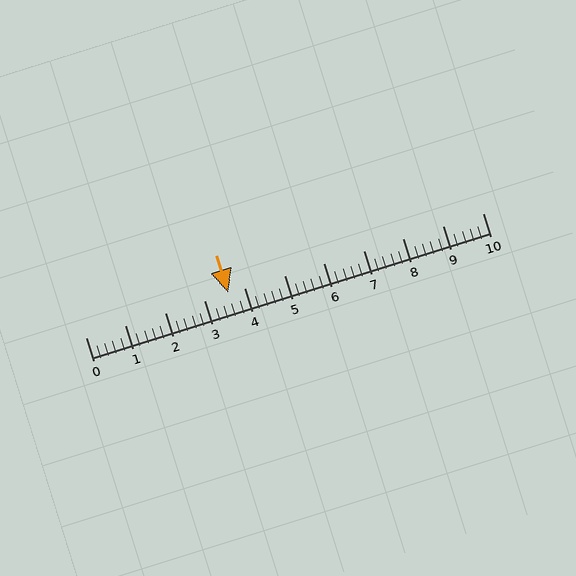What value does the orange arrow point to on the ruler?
The orange arrow points to approximately 3.6.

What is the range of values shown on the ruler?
The ruler shows values from 0 to 10.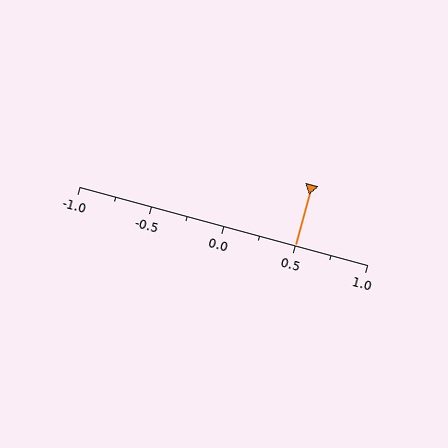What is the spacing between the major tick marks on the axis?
The major ticks are spaced 0.5 apart.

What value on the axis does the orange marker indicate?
The marker indicates approximately 0.5.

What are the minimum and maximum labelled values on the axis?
The axis runs from -1.0 to 1.0.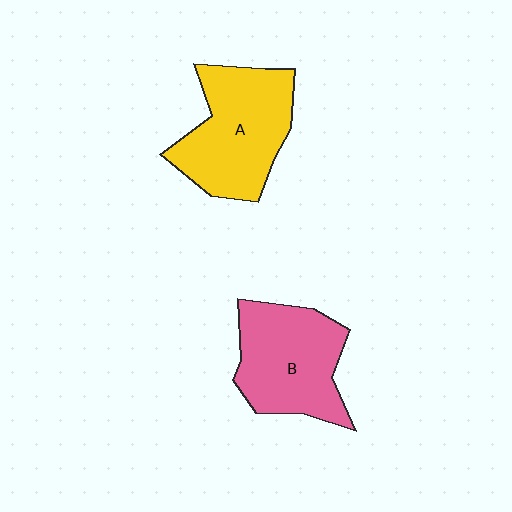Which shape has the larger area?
Shape A (yellow).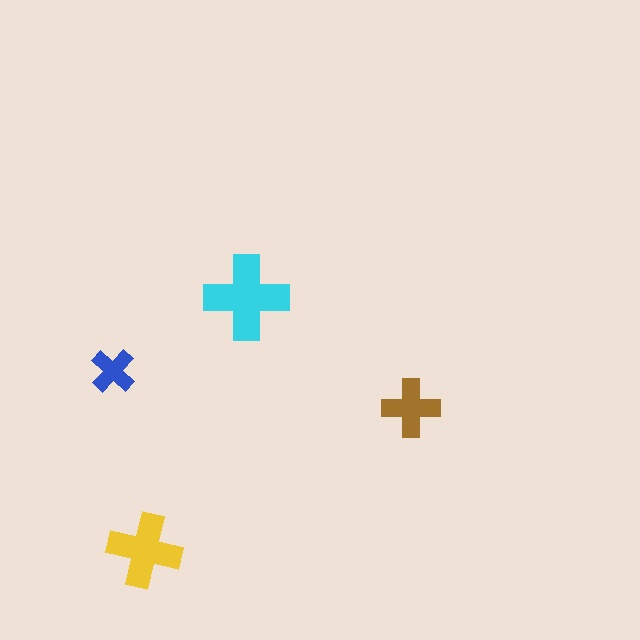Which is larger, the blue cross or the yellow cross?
The yellow one.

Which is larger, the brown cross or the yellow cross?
The yellow one.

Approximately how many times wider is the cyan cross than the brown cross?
About 1.5 times wider.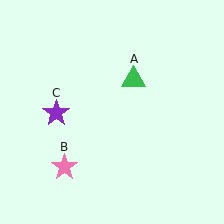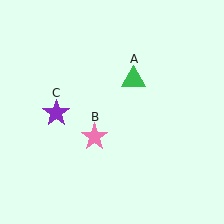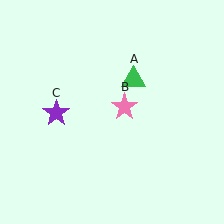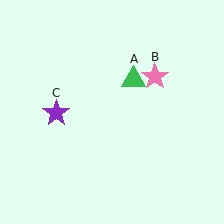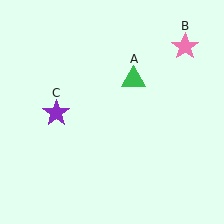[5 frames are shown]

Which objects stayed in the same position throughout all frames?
Green triangle (object A) and purple star (object C) remained stationary.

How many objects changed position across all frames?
1 object changed position: pink star (object B).